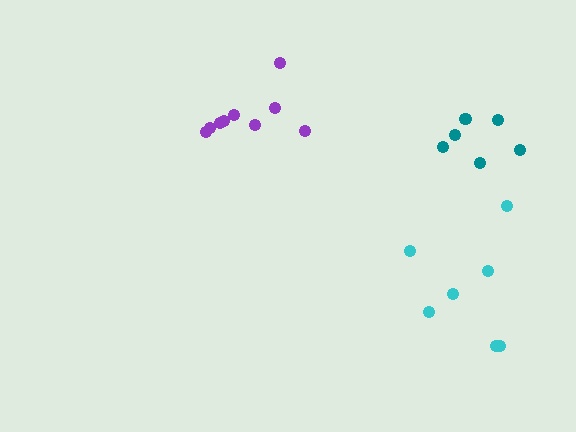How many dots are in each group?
Group 1: 7 dots, Group 2: 9 dots, Group 3: 6 dots (22 total).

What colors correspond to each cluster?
The clusters are colored: cyan, purple, teal.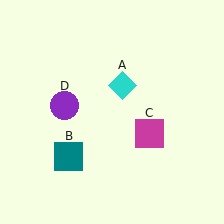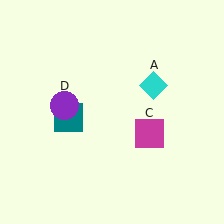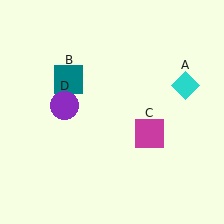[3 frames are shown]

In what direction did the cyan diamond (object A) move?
The cyan diamond (object A) moved right.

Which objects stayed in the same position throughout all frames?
Magenta square (object C) and purple circle (object D) remained stationary.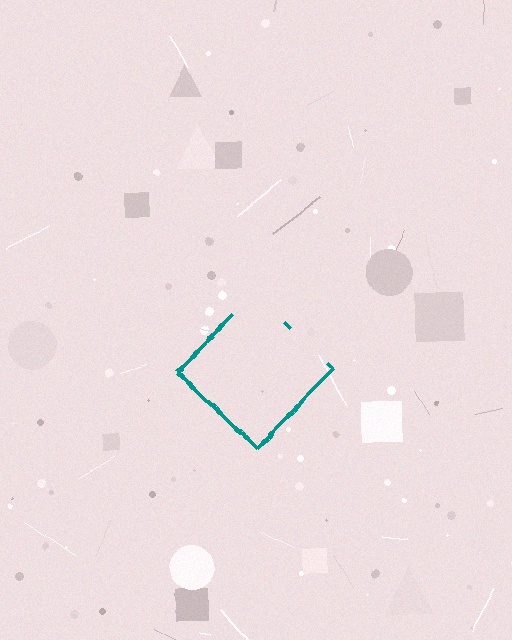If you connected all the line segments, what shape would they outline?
They would outline a diamond.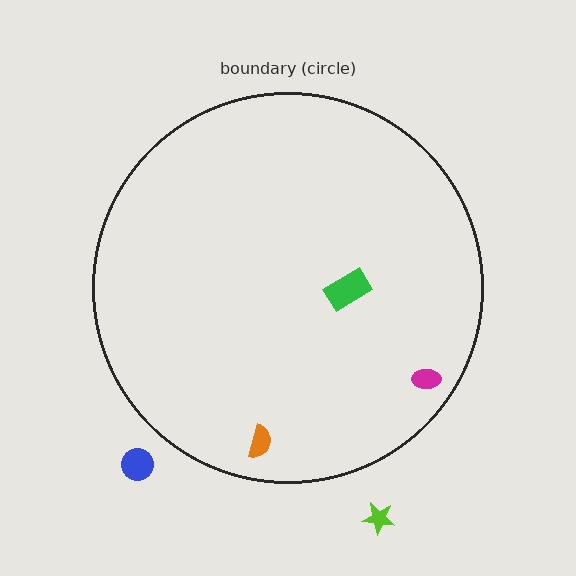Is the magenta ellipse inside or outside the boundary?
Inside.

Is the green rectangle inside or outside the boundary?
Inside.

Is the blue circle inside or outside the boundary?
Outside.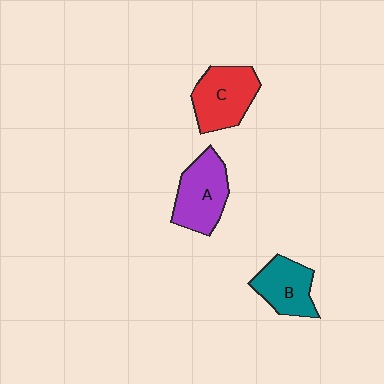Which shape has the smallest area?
Shape B (teal).